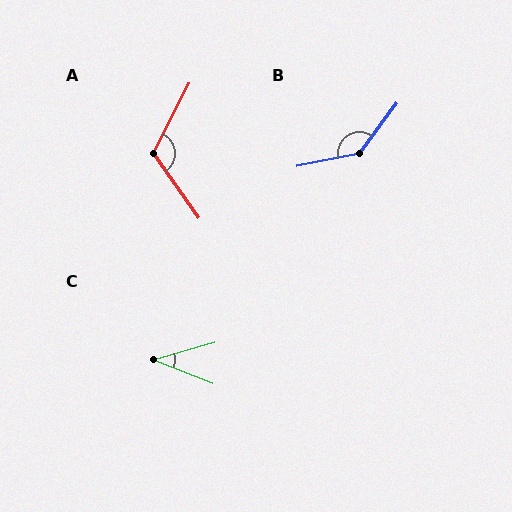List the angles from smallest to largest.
C (38°), A (118°), B (138°).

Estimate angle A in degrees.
Approximately 118 degrees.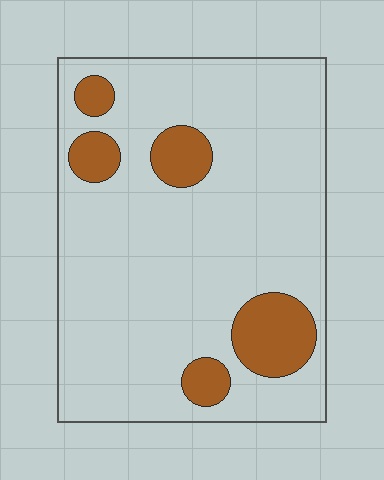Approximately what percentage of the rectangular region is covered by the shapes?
Approximately 15%.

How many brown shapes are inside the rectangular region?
5.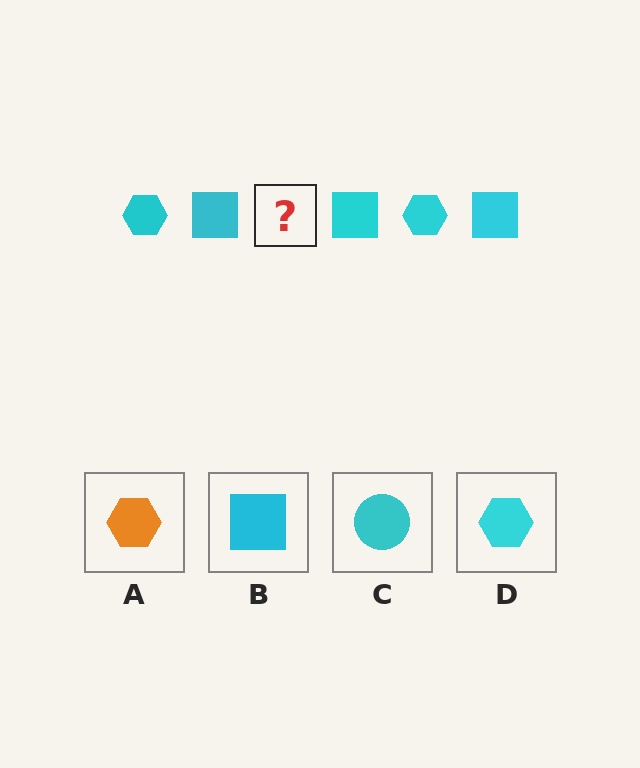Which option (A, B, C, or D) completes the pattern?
D.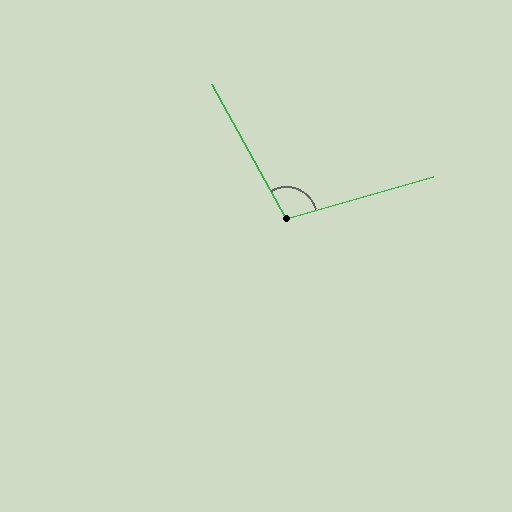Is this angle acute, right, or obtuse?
It is obtuse.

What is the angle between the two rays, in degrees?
Approximately 103 degrees.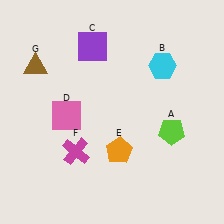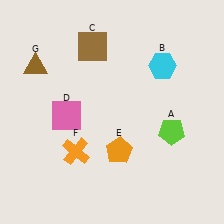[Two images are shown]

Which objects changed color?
C changed from purple to brown. F changed from magenta to orange.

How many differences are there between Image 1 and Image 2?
There are 2 differences between the two images.